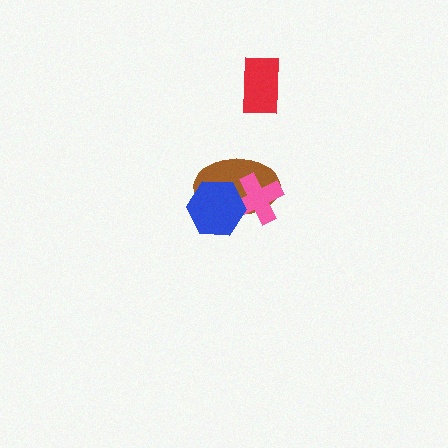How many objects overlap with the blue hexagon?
2 objects overlap with the blue hexagon.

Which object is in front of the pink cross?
The blue hexagon is in front of the pink cross.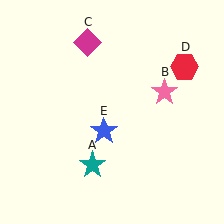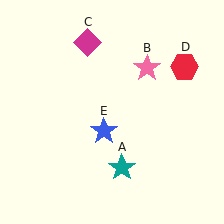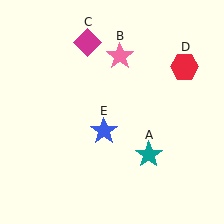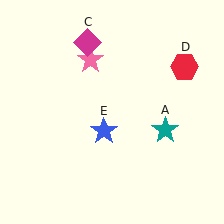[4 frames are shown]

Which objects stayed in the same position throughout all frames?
Magenta diamond (object C) and red hexagon (object D) and blue star (object E) remained stationary.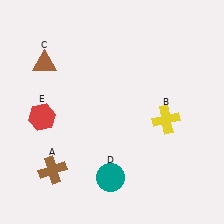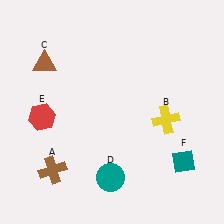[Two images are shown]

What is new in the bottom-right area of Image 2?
A teal diamond (F) was added in the bottom-right area of Image 2.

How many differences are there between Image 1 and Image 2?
There is 1 difference between the two images.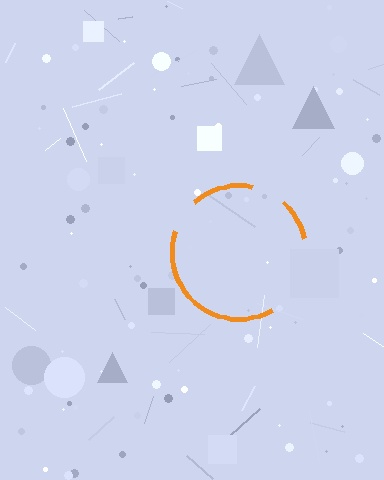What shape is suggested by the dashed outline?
The dashed outline suggests a circle.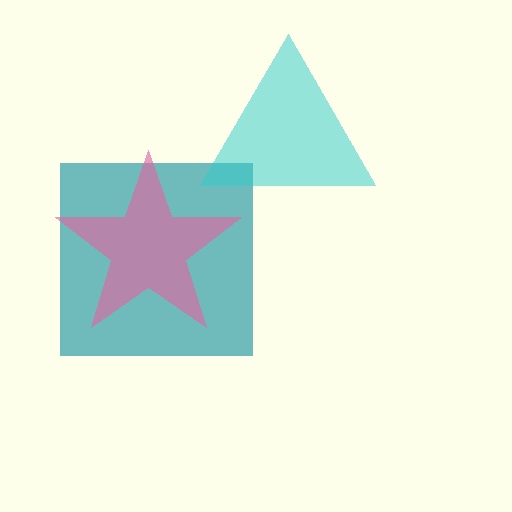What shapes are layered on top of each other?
The layered shapes are: a teal square, a pink star, a cyan triangle.